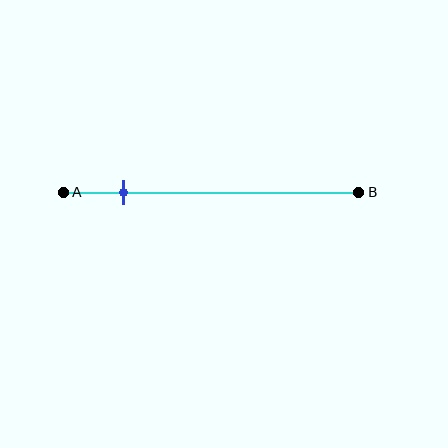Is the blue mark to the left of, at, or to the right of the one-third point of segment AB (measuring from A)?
The blue mark is to the left of the one-third point of segment AB.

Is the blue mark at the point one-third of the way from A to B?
No, the mark is at about 20% from A, not at the 33% one-third point.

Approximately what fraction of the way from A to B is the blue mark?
The blue mark is approximately 20% of the way from A to B.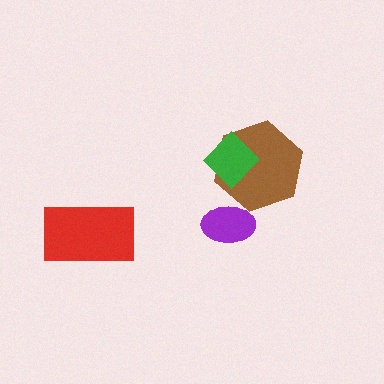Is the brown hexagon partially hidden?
Yes, it is partially covered by another shape.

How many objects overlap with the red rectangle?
0 objects overlap with the red rectangle.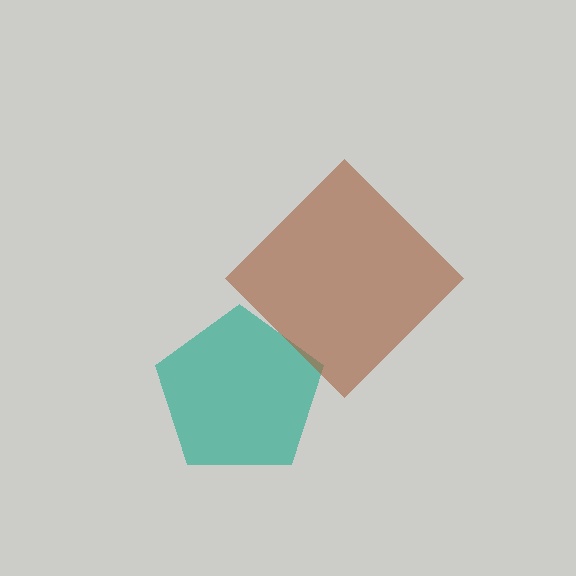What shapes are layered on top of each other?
The layered shapes are: a teal pentagon, a brown diamond.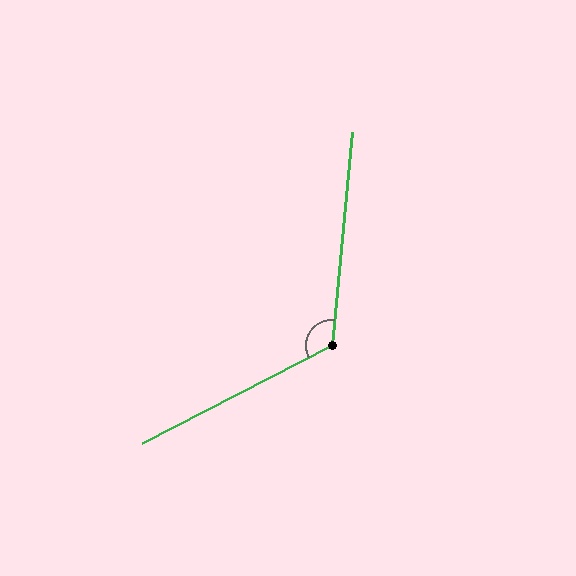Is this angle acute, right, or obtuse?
It is obtuse.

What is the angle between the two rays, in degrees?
Approximately 123 degrees.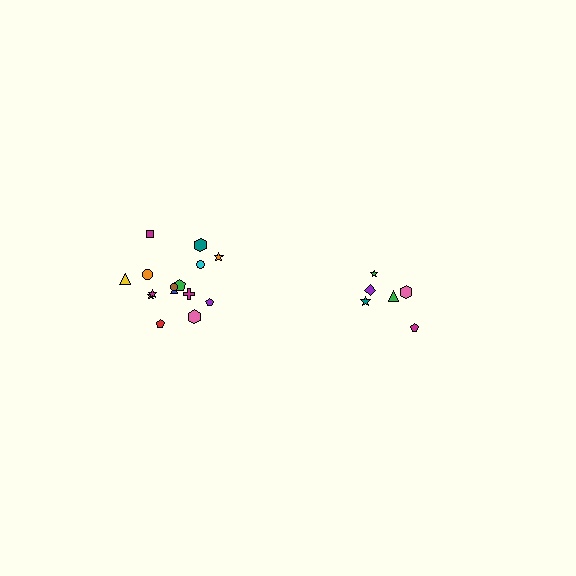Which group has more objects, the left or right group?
The left group.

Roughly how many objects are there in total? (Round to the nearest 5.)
Roughly 20 objects in total.